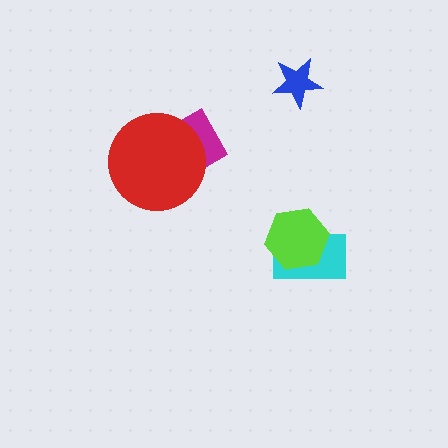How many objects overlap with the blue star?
0 objects overlap with the blue star.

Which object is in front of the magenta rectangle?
The red circle is in front of the magenta rectangle.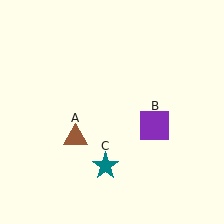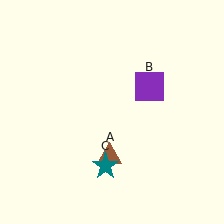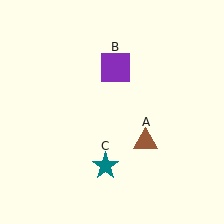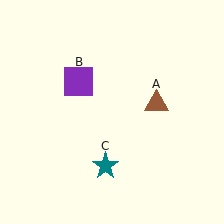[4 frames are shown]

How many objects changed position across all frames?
2 objects changed position: brown triangle (object A), purple square (object B).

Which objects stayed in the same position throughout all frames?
Teal star (object C) remained stationary.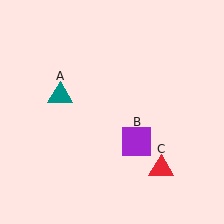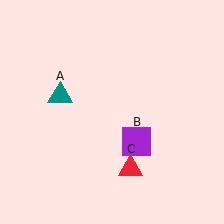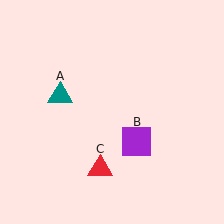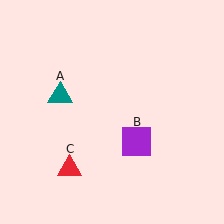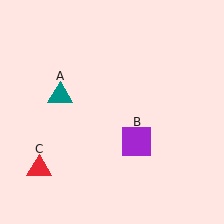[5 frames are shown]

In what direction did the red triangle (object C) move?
The red triangle (object C) moved left.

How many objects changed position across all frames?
1 object changed position: red triangle (object C).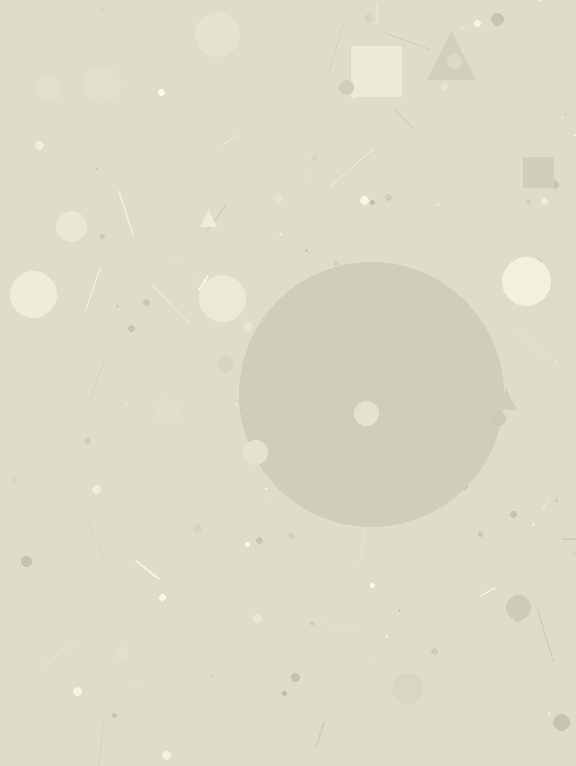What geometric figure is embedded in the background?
A circle is embedded in the background.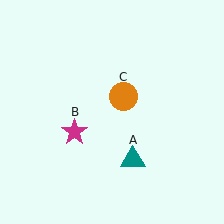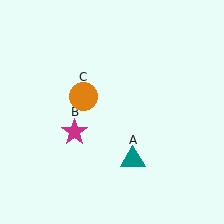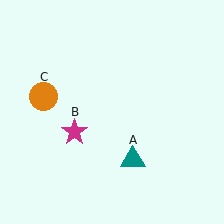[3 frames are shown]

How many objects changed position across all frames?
1 object changed position: orange circle (object C).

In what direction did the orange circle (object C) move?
The orange circle (object C) moved left.